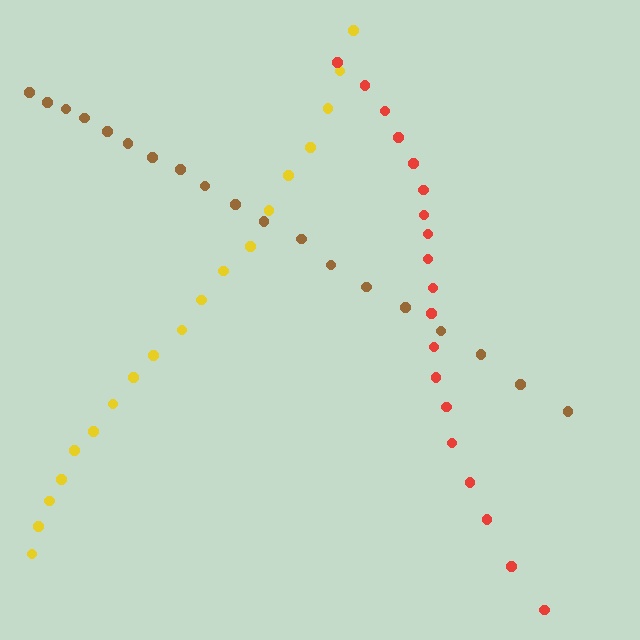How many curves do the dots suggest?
There are 3 distinct paths.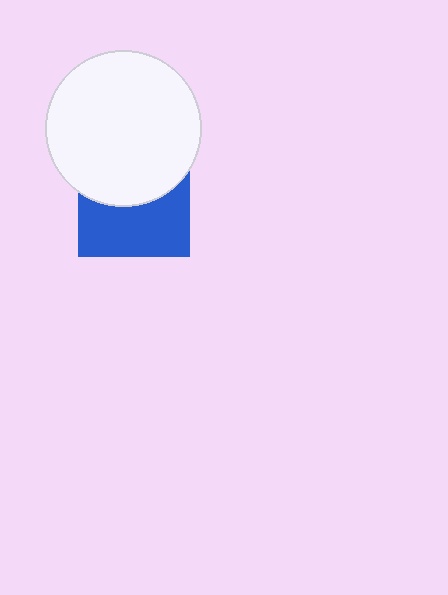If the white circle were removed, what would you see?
You would see the complete blue square.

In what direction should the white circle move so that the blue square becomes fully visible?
The white circle should move up. That is the shortest direction to clear the overlap and leave the blue square fully visible.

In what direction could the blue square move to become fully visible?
The blue square could move down. That would shift it out from behind the white circle entirely.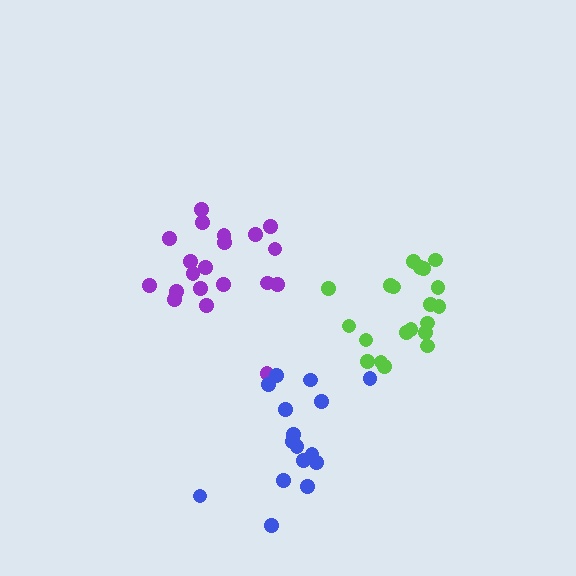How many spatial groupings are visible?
There are 3 spatial groupings.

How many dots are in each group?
Group 1: 20 dots, Group 2: 20 dots, Group 3: 16 dots (56 total).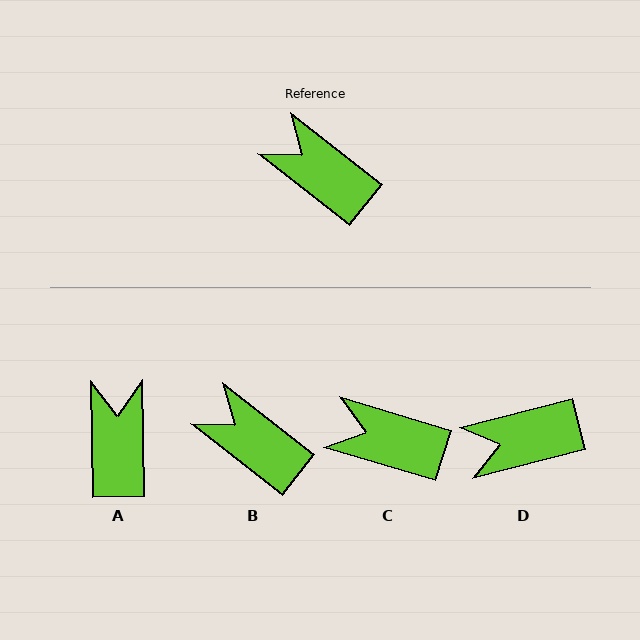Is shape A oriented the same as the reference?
No, it is off by about 51 degrees.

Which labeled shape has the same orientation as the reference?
B.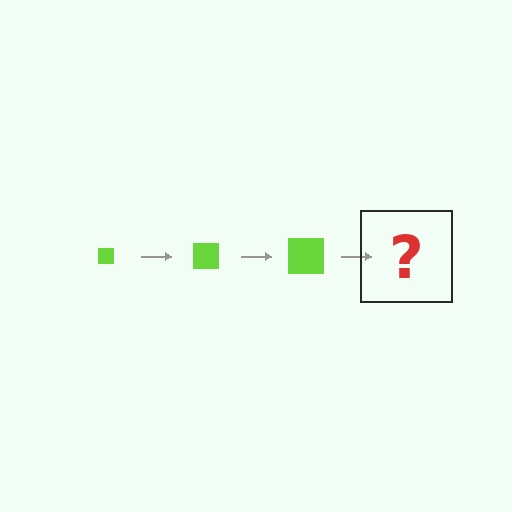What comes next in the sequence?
The next element should be a lime square, larger than the previous one.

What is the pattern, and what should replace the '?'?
The pattern is that the square gets progressively larger each step. The '?' should be a lime square, larger than the previous one.